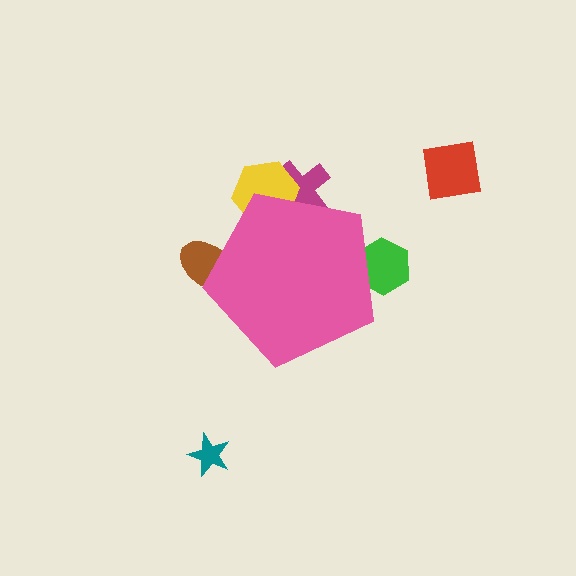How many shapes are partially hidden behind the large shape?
4 shapes are partially hidden.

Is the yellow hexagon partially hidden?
Yes, the yellow hexagon is partially hidden behind the pink pentagon.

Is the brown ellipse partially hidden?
Yes, the brown ellipse is partially hidden behind the pink pentagon.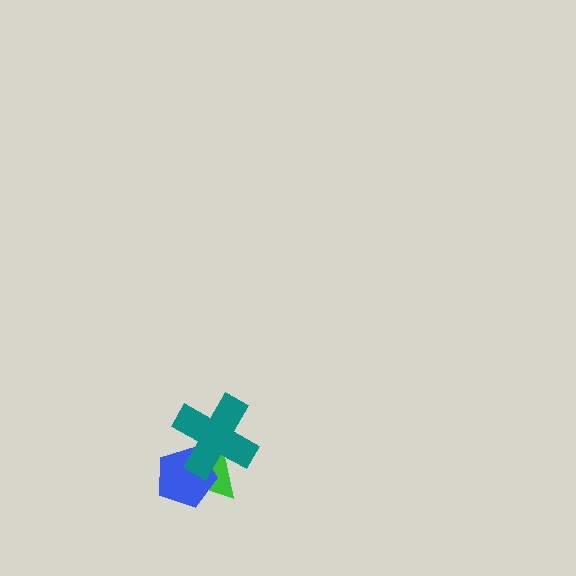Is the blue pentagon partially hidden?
Yes, it is partially covered by another shape.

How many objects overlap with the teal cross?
2 objects overlap with the teal cross.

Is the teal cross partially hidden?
No, no other shape covers it.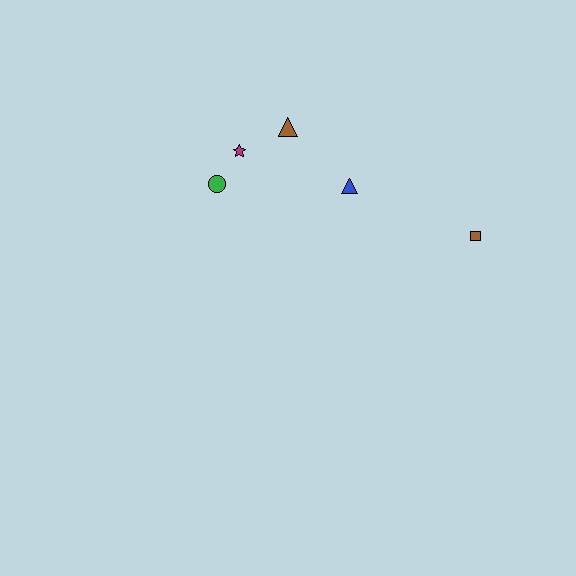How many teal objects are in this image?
There are no teal objects.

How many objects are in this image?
There are 5 objects.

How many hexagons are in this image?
There are no hexagons.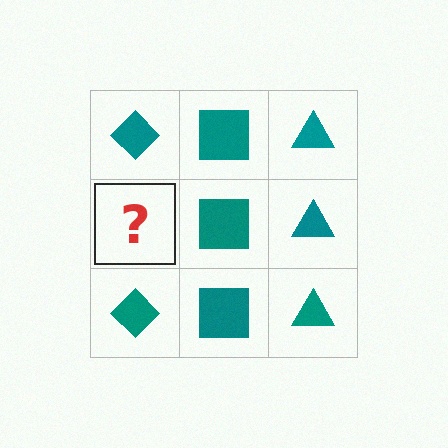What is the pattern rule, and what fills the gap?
The rule is that each column has a consistent shape. The gap should be filled with a teal diamond.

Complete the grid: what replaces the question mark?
The question mark should be replaced with a teal diamond.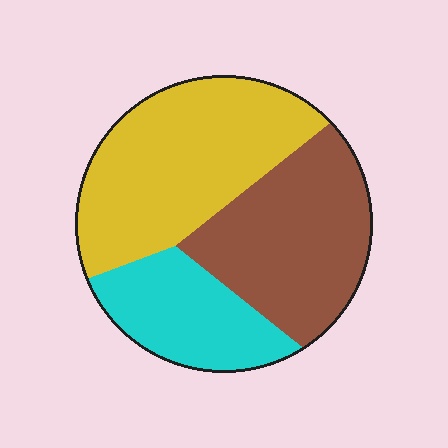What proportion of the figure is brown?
Brown covers about 35% of the figure.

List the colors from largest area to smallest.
From largest to smallest: yellow, brown, cyan.